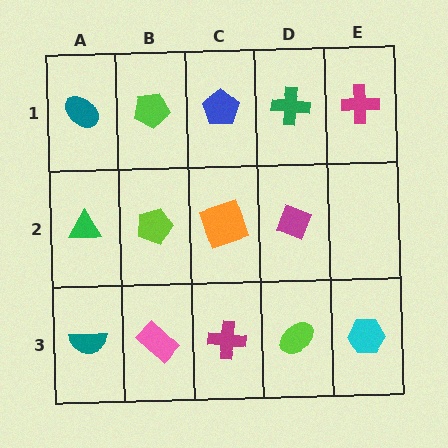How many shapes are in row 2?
4 shapes.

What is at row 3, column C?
A magenta cross.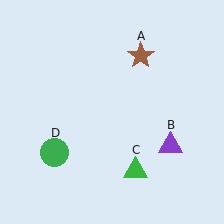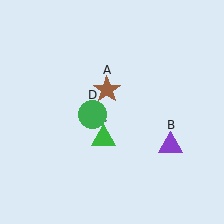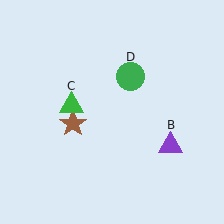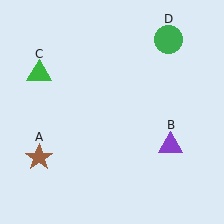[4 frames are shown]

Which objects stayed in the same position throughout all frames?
Purple triangle (object B) remained stationary.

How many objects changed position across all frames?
3 objects changed position: brown star (object A), green triangle (object C), green circle (object D).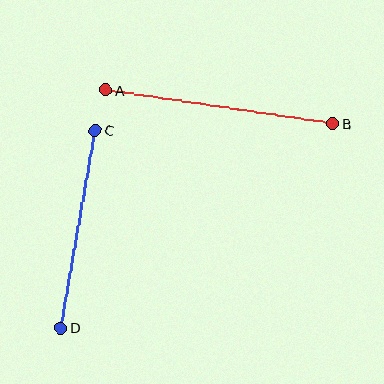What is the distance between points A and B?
The distance is approximately 230 pixels.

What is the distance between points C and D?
The distance is approximately 200 pixels.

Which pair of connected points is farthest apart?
Points A and B are farthest apart.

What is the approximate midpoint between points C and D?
The midpoint is at approximately (78, 229) pixels.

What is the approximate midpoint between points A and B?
The midpoint is at approximately (219, 107) pixels.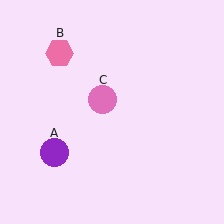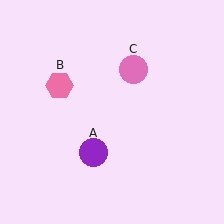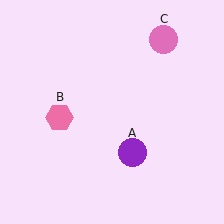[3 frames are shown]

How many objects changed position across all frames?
3 objects changed position: purple circle (object A), pink hexagon (object B), pink circle (object C).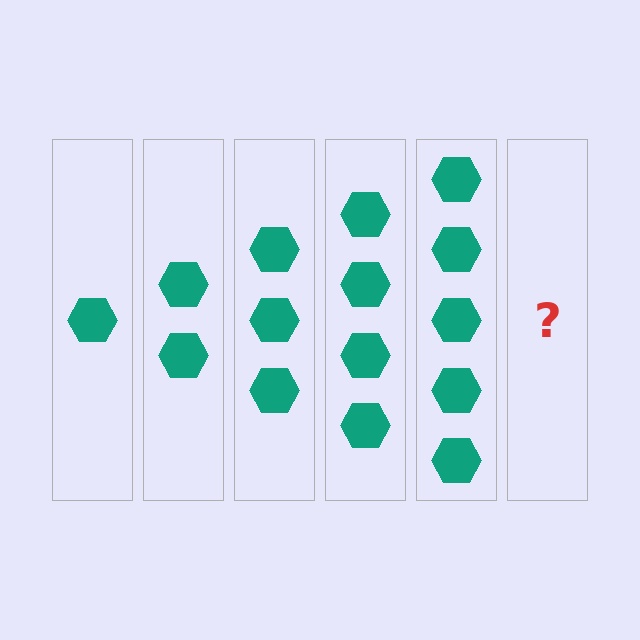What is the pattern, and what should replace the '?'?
The pattern is that each step adds one more hexagon. The '?' should be 6 hexagons.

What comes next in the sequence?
The next element should be 6 hexagons.